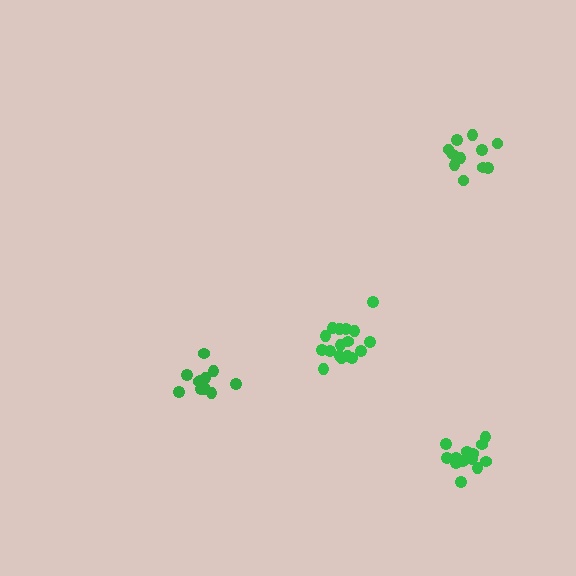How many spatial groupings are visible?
There are 4 spatial groupings.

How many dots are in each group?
Group 1: 11 dots, Group 2: 11 dots, Group 3: 17 dots, Group 4: 14 dots (53 total).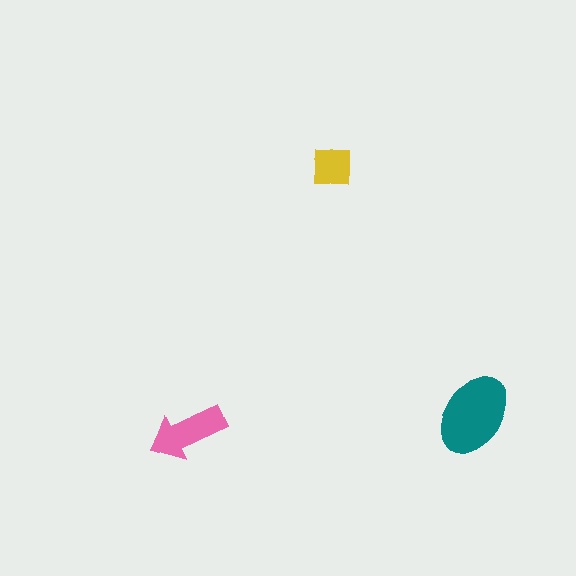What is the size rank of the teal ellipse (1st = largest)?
1st.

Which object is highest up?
The yellow square is topmost.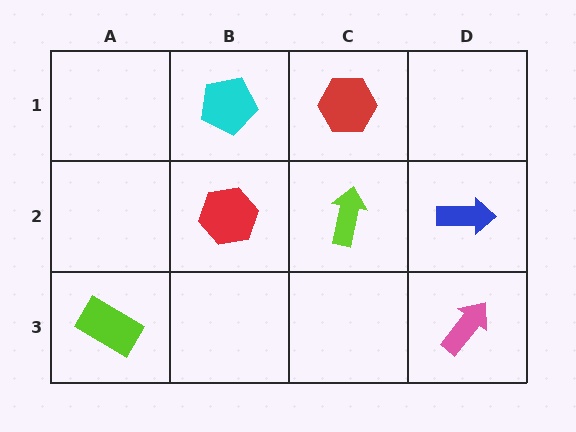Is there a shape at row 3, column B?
No, that cell is empty.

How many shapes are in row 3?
2 shapes.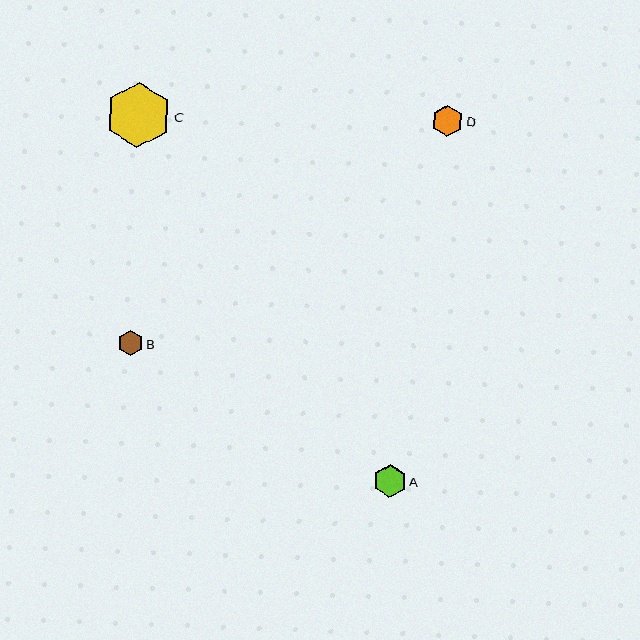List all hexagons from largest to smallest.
From largest to smallest: C, A, D, B.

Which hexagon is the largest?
Hexagon C is the largest with a size of approximately 66 pixels.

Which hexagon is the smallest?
Hexagon B is the smallest with a size of approximately 25 pixels.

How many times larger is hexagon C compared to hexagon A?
Hexagon C is approximately 2.0 times the size of hexagon A.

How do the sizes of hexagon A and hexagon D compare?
Hexagon A and hexagon D are approximately the same size.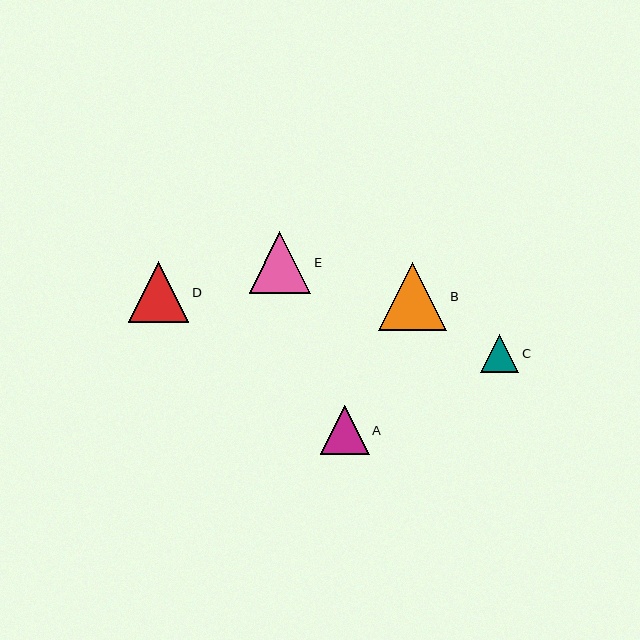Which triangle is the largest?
Triangle B is the largest with a size of approximately 68 pixels.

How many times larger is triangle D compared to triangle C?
Triangle D is approximately 1.6 times the size of triangle C.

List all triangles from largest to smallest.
From largest to smallest: B, E, D, A, C.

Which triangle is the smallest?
Triangle C is the smallest with a size of approximately 38 pixels.